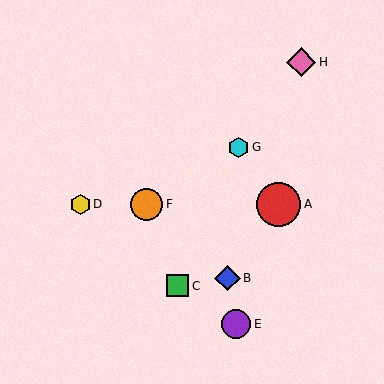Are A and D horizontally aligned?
Yes, both are at y≈204.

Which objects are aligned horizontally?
Objects A, D, F are aligned horizontally.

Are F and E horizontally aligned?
No, F is at y≈204 and E is at y≈324.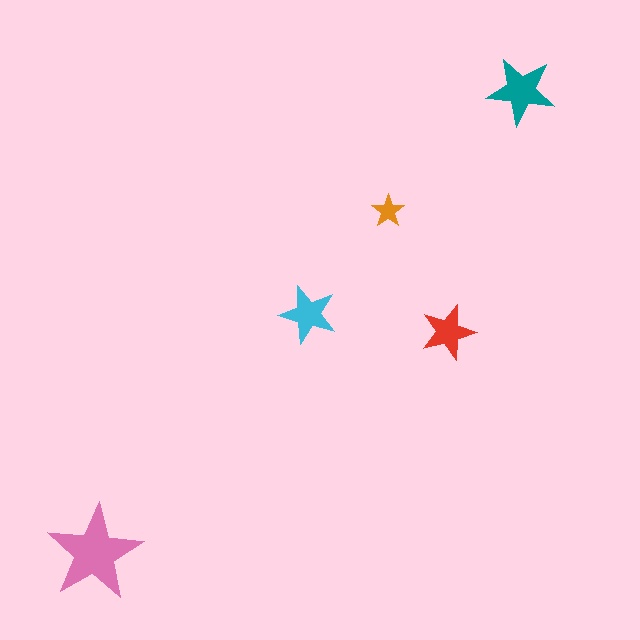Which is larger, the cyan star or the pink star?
The pink one.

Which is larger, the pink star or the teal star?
The pink one.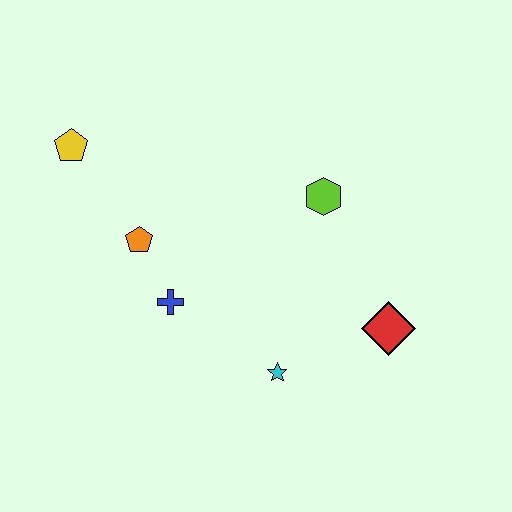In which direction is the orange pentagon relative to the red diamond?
The orange pentagon is to the left of the red diamond.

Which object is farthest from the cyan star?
The yellow pentagon is farthest from the cyan star.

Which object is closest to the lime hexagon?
The red diamond is closest to the lime hexagon.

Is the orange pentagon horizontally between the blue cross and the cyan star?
No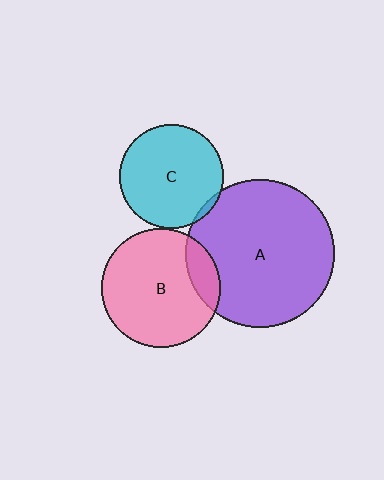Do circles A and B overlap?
Yes.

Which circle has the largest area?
Circle A (purple).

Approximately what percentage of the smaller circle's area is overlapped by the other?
Approximately 15%.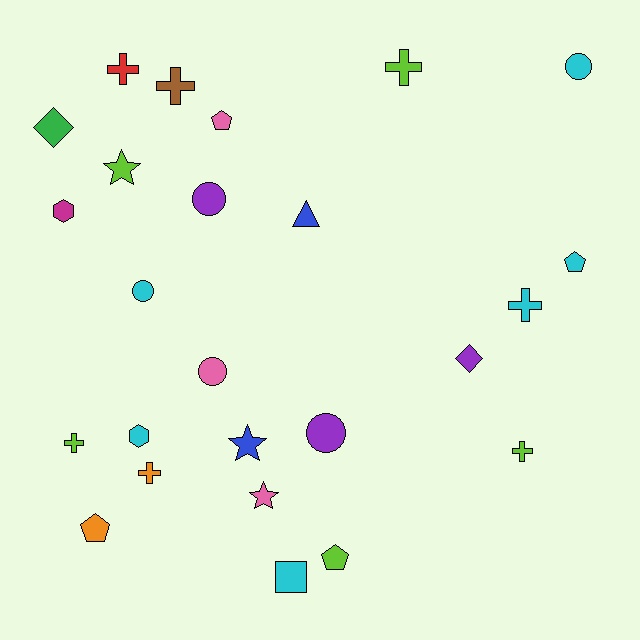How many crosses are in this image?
There are 7 crosses.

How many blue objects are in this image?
There are 2 blue objects.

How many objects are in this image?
There are 25 objects.